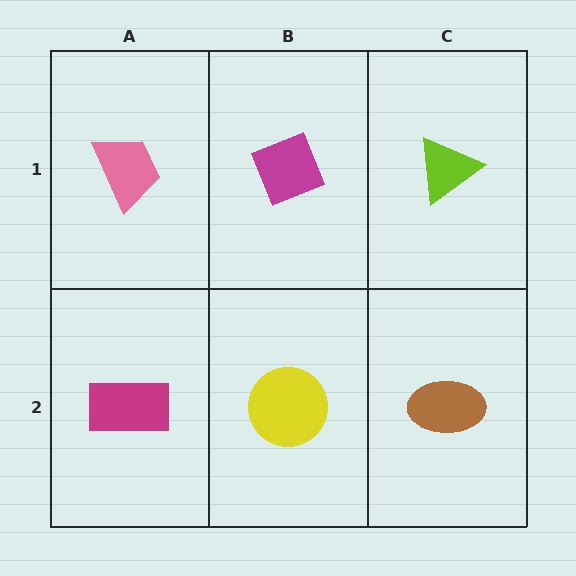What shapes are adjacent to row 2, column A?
A pink trapezoid (row 1, column A), a yellow circle (row 2, column B).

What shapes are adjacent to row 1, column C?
A brown ellipse (row 2, column C), a magenta diamond (row 1, column B).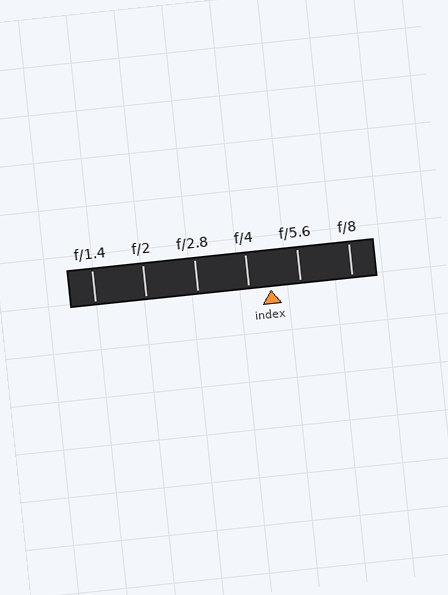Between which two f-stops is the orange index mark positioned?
The index mark is between f/4 and f/5.6.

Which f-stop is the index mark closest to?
The index mark is closest to f/4.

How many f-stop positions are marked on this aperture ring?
There are 6 f-stop positions marked.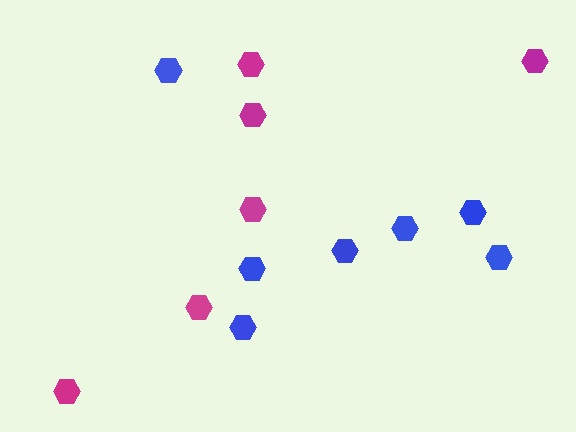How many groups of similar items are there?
There are 2 groups: one group of blue hexagons (7) and one group of magenta hexagons (6).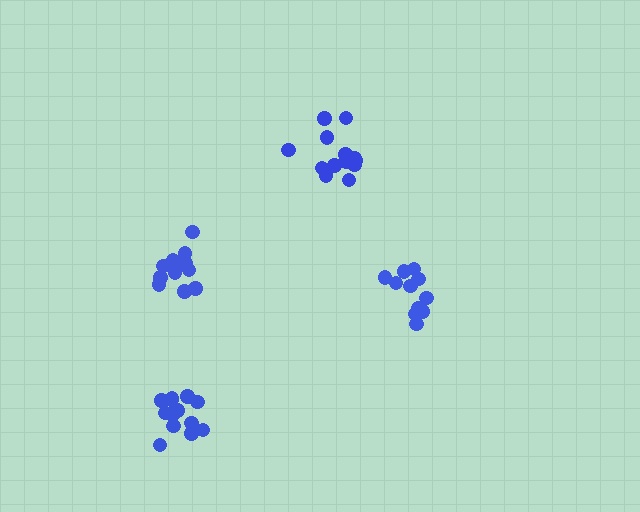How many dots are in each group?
Group 1: 11 dots, Group 2: 13 dots, Group 3: 13 dots, Group 4: 12 dots (49 total).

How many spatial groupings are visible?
There are 4 spatial groupings.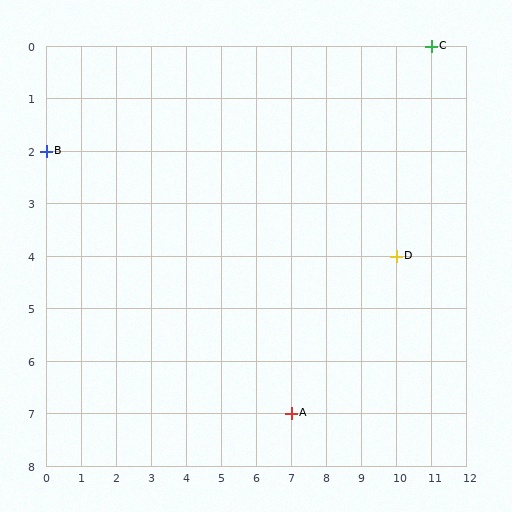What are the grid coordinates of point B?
Point B is at grid coordinates (0, 2).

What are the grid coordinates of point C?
Point C is at grid coordinates (11, 0).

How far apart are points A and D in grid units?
Points A and D are 3 columns and 3 rows apart (about 4.2 grid units diagonally).